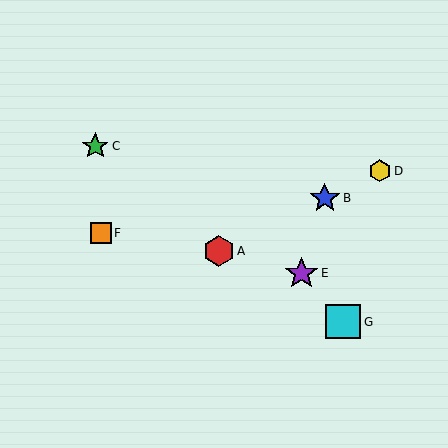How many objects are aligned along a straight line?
3 objects (A, B, D) are aligned along a straight line.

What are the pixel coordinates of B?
Object B is at (325, 198).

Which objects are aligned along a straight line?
Objects A, B, D are aligned along a straight line.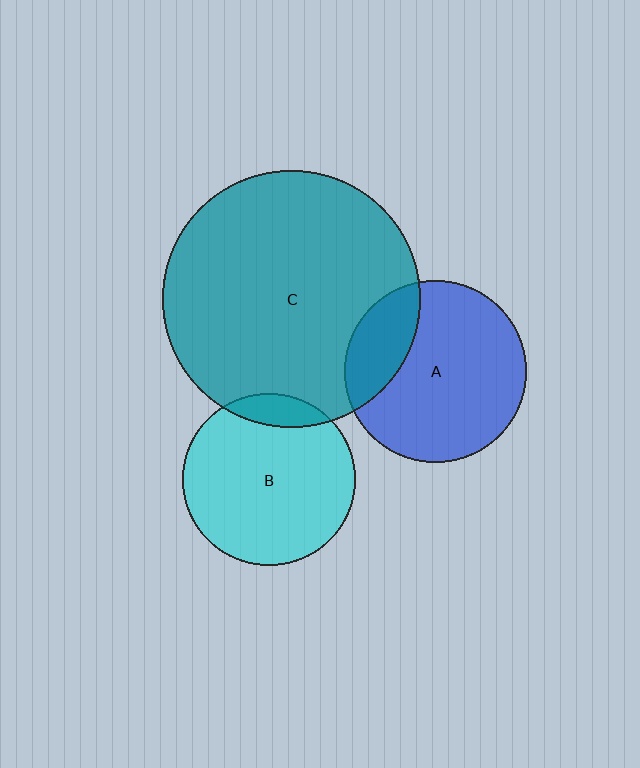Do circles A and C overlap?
Yes.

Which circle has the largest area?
Circle C (teal).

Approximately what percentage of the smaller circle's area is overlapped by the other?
Approximately 20%.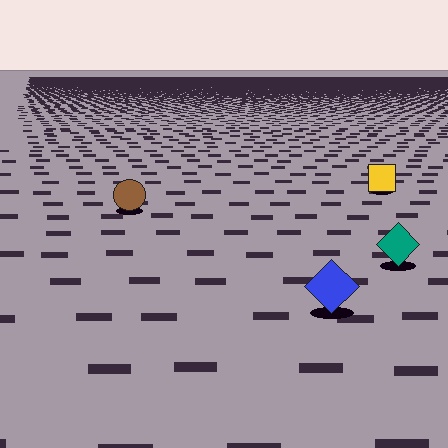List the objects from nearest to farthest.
From nearest to farthest: the blue diamond, the teal diamond, the brown circle, the yellow square.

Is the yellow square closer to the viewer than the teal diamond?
No. The teal diamond is closer — you can tell from the texture gradient: the ground texture is coarser near it.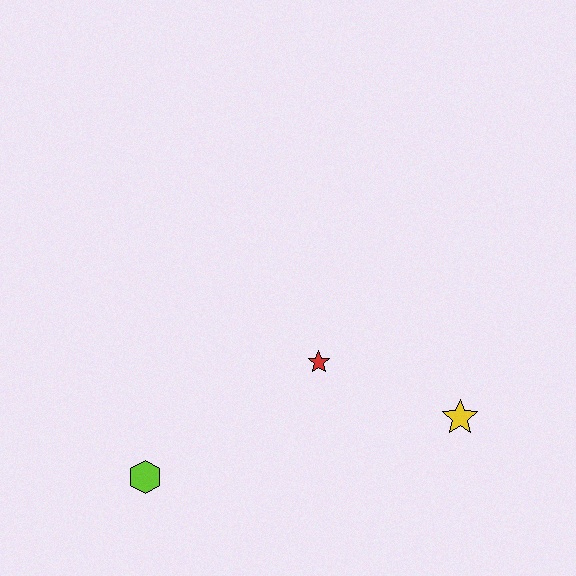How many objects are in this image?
There are 3 objects.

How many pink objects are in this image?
There are no pink objects.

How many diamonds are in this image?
There are no diamonds.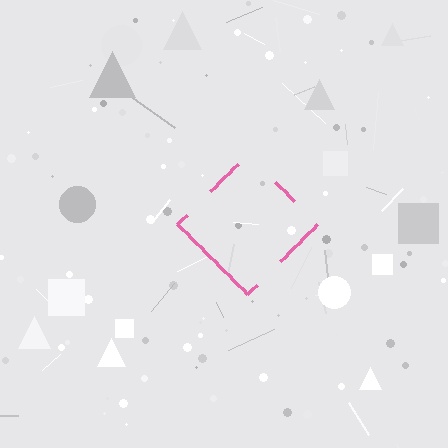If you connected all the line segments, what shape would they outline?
They would outline a diamond.